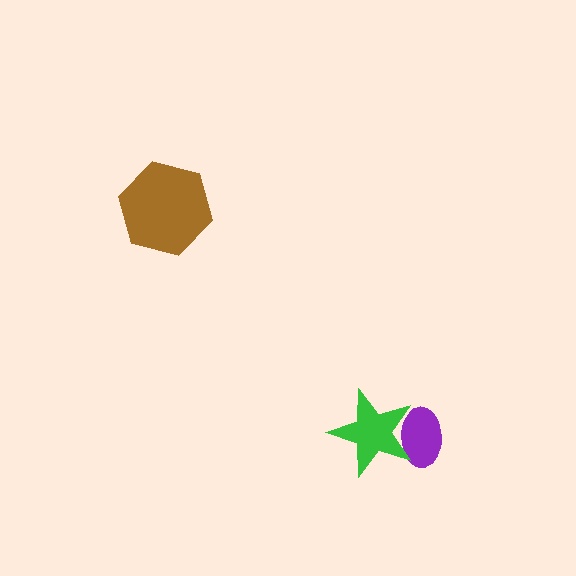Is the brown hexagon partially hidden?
No, no other shape covers it.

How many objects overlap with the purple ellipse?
1 object overlaps with the purple ellipse.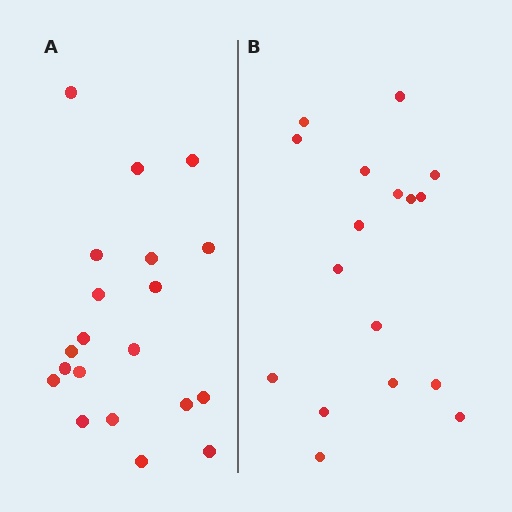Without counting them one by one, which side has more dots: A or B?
Region A (the left region) has more dots.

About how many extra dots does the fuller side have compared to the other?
Region A has just a few more — roughly 2 or 3 more dots than region B.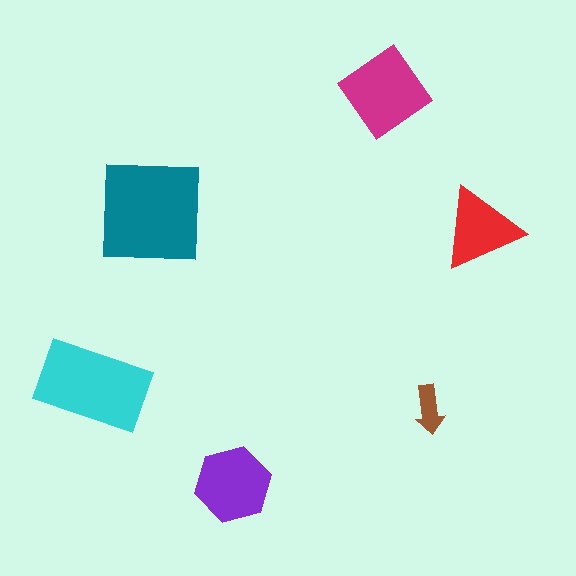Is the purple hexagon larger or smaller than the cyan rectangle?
Smaller.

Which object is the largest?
The teal square.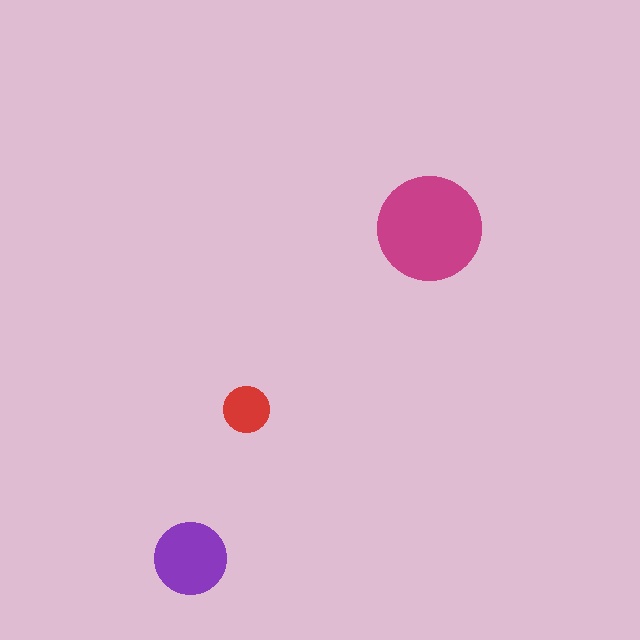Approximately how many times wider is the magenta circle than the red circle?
About 2.5 times wider.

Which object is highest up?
The magenta circle is topmost.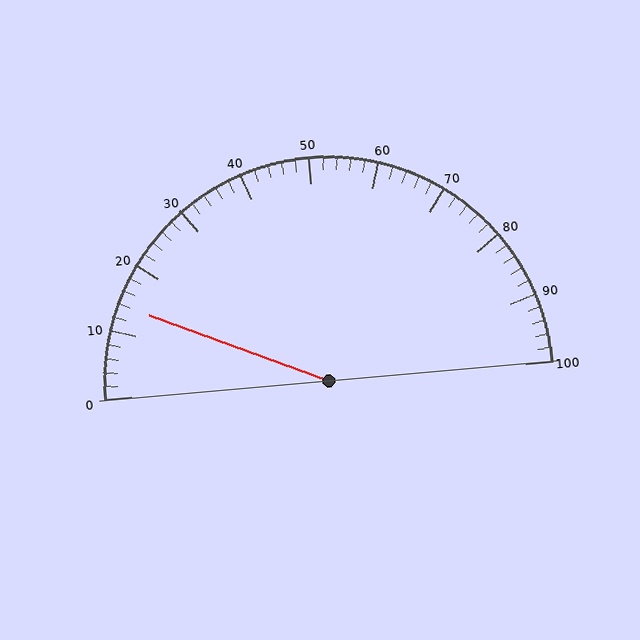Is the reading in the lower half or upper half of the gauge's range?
The reading is in the lower half of the range (0 to 100).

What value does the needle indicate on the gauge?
The needle indicates approximately 14.